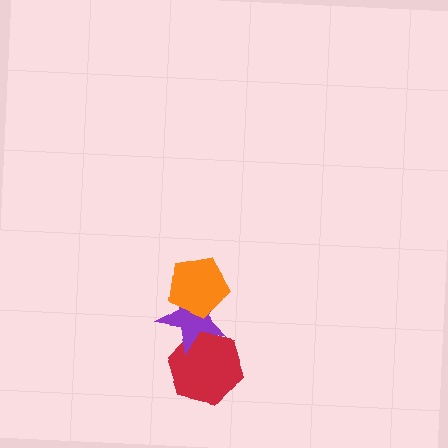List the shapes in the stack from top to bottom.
From top to bottom: the orange pentagon, the purple star, the red hexagon.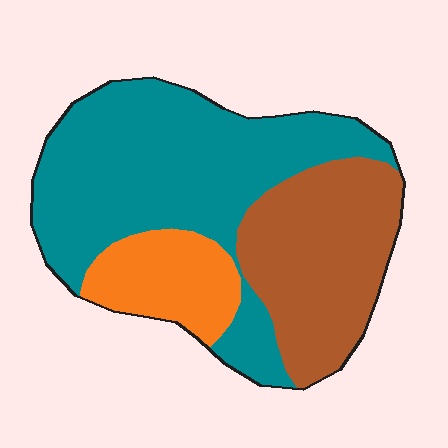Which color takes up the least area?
Orange, at roughly 15%.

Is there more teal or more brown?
Teal.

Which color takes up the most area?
Teal, at roughly 55%.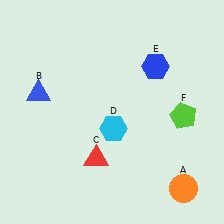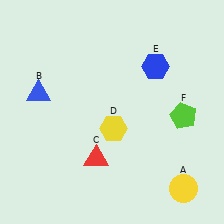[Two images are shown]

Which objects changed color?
A changed from orange to yellow. D changed from cyan to yellow.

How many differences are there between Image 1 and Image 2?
There are 2 differences between the two images.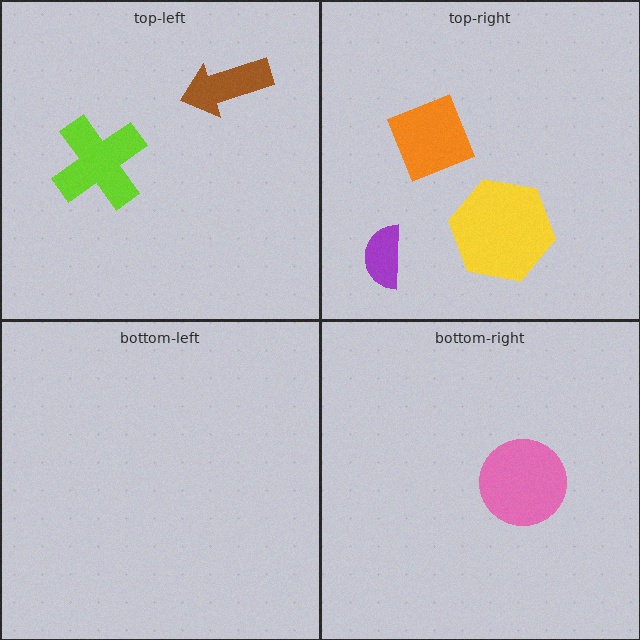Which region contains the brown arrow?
The top-left region.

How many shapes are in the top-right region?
3.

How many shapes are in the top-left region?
2.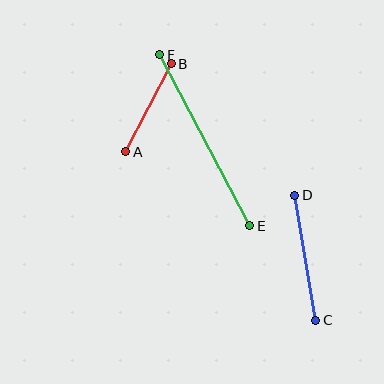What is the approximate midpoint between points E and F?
The midpoint is at approximately (205, 140) pixels.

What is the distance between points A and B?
The distance is approximately 99 pixels.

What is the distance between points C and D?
The distance is approximately 126 pixels.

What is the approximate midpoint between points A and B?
The midpoint is at approximately (149, 108) pixels.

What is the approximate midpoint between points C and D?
The midpoint is at approximately (305, 258) pixels.